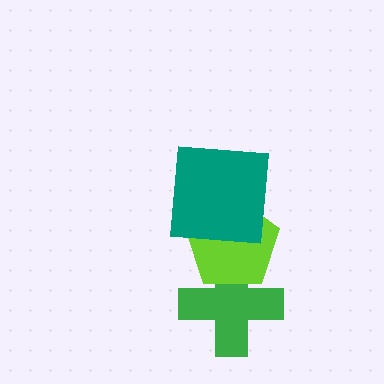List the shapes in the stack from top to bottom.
From top to bottom: the teal square, the lime pentagon, the green cross.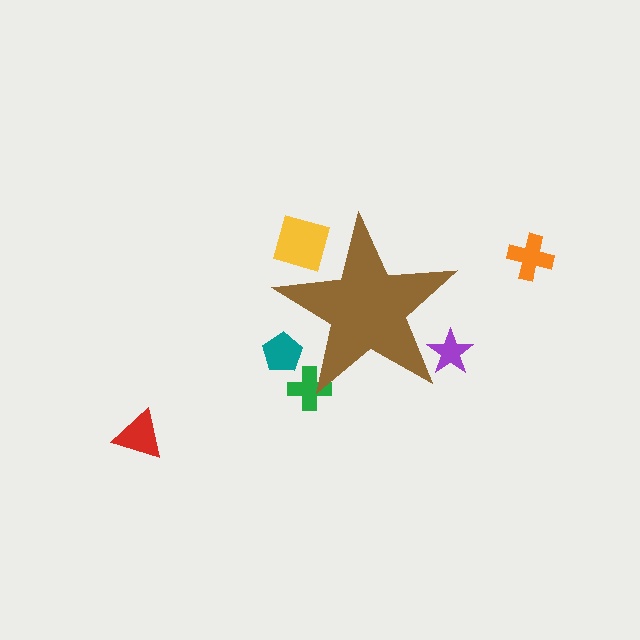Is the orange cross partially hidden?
No, the orange cross is fully visible.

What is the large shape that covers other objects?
A brown star.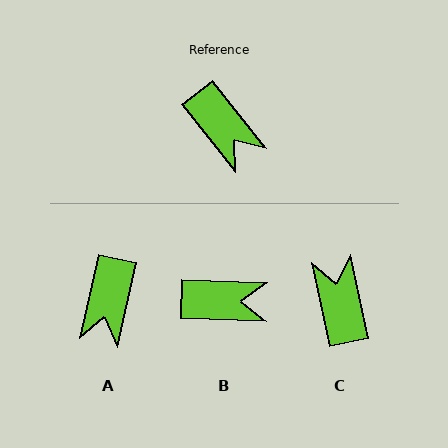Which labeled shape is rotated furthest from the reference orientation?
C, about 154 degrees away.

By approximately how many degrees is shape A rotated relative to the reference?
Approximately 51 degrees clockwise.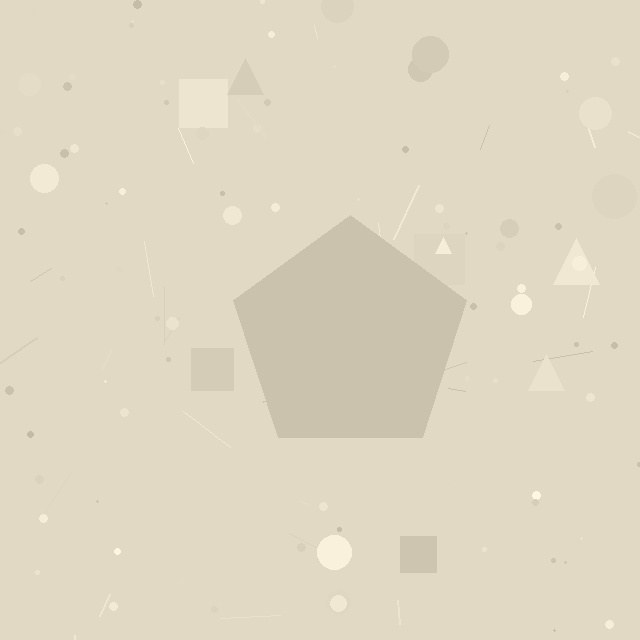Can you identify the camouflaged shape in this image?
The camouflaged shape is a pentagon.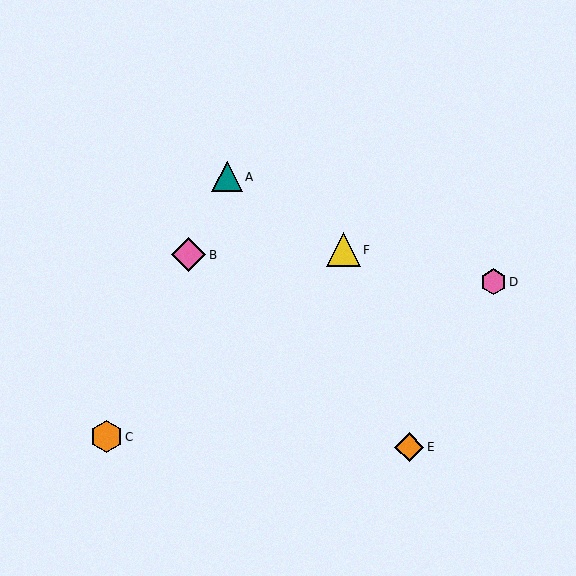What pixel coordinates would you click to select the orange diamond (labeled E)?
Click at (409, 447) to select the orange diamond E.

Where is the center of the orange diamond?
The center of the orange diamond is at (409, 447).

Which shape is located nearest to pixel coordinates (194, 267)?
The pink diamond (labeled B) at (189, 255) is nearest to that location.